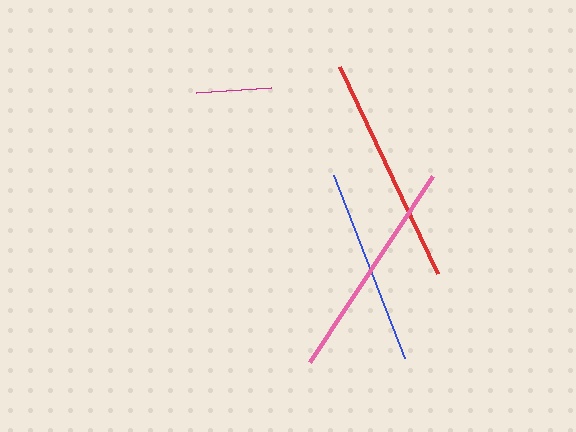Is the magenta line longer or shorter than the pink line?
The pink line is longer than the magenta line.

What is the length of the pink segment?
The pink segment is approximately 223 pixels long.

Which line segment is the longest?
The red line is the longest at approximately 229 pixels.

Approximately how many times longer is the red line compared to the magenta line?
The red line is approximately 3.1 times the length of the magenta line.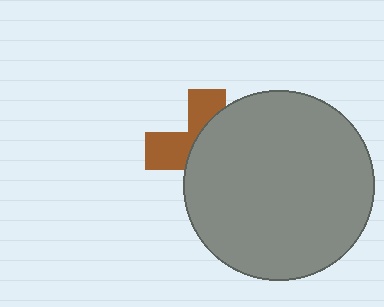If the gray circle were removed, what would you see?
You would see the complete brown cross.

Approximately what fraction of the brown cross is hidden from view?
Roughly 63% of the brown cross is hidden behind the gray circle.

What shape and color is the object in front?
The object in front is a gray circle.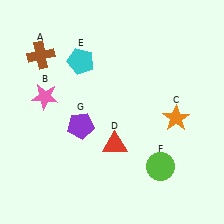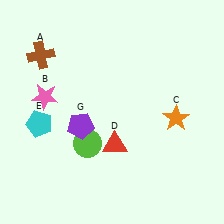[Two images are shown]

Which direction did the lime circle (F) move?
The lime circle (F) moved left.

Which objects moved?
The objects that moved are: the cyan pentagon (E), the lime circle (F).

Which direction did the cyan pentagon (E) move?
The cyan pentagon (E) moved down.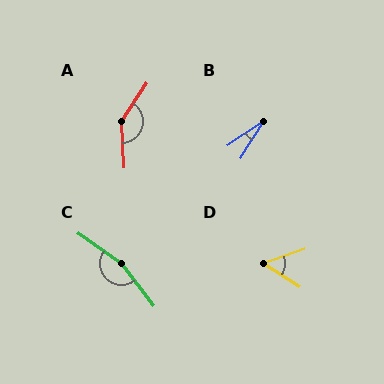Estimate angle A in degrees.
Approximately 143 degrees.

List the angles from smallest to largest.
B (24°), D (52°), A (143°), C (162°).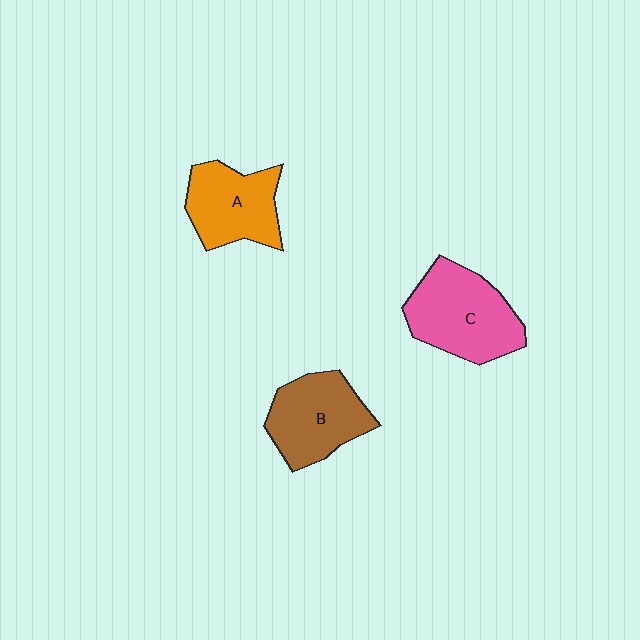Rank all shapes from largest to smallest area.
From largest to smallest: C (pink), B (brown), A (orange).